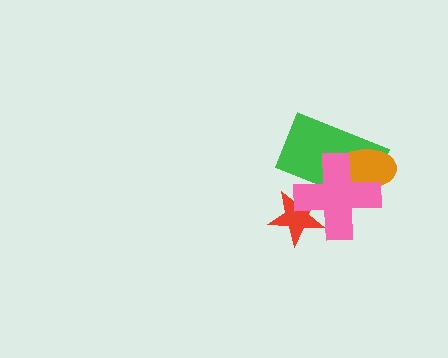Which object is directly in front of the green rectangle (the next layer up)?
The orange ellipse is directly in front of the green rectangle.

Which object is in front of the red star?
The pink cross is in front of the red star.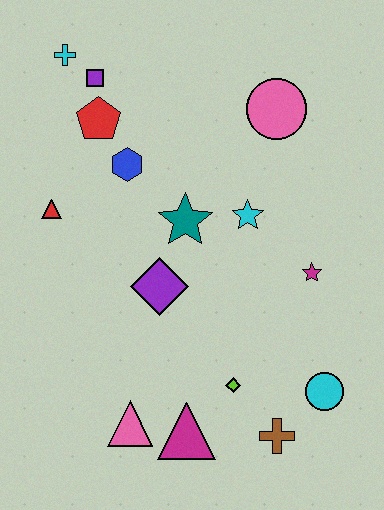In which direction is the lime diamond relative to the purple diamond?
The lime diamond is below the purple diamond.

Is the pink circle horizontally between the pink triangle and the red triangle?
No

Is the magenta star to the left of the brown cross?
No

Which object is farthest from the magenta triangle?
The cyan cross is farthest from the magenta triangle.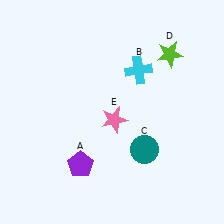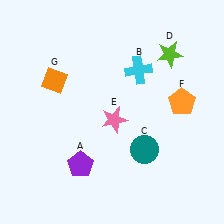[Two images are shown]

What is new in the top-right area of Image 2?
An orange pentagon (F) was added in the top-right area of Image 2.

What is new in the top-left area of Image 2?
An orange diamond (G) was added in the top-left area of Image 2.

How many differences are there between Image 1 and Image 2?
There are 2 differences between the two images.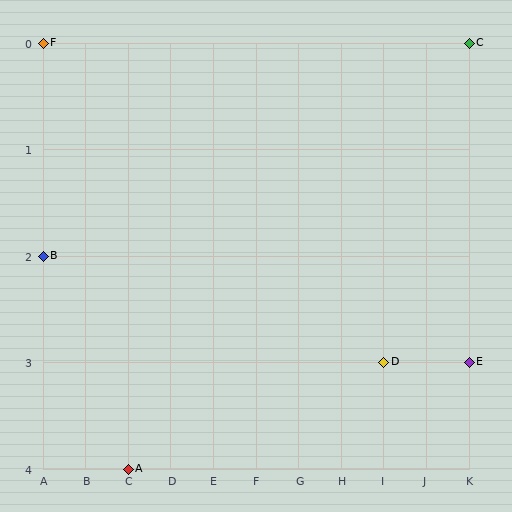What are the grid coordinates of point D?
Point D is at grid coordinates (I, 3).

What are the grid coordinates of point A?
Point A is at grid coordinates (C, 4).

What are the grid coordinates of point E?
Point E is at grid coordinates (K, 3).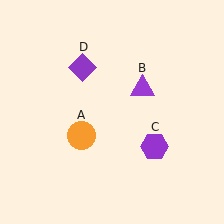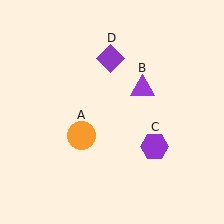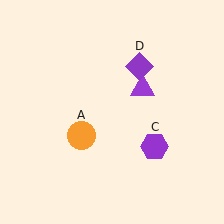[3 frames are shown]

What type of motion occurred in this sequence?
The purple diamond (object D) rotated clockwise around the center of the scene.